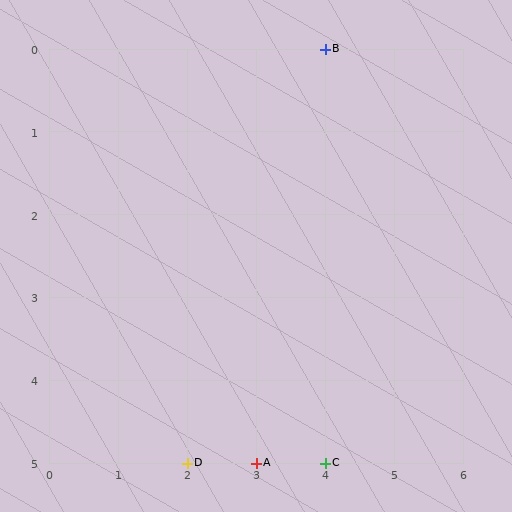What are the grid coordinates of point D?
Point D is at grid coordinates (2, 5).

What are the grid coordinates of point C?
Point C is at grid coordinates (4, 5).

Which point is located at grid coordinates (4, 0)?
Point B is at (4, 0).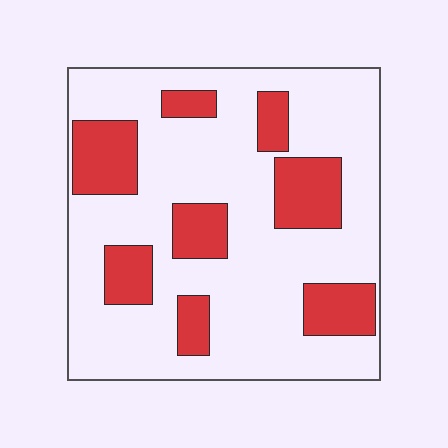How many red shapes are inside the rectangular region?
8.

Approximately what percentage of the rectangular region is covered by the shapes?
Approximately 25%.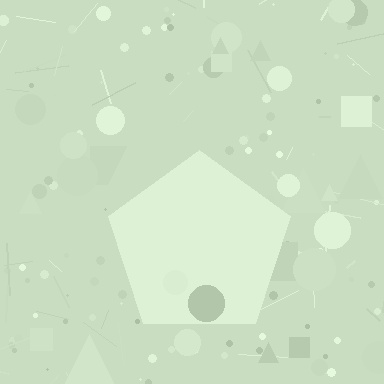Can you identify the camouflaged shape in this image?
The camouflaged shape is a pentagon.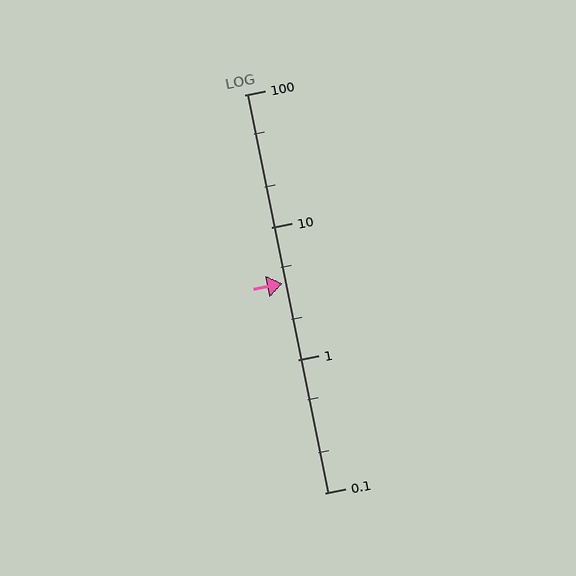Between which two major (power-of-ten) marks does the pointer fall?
The pointer is between 1 and 10.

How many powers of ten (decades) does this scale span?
The scale spans 3 decades, from 0.1 to 100.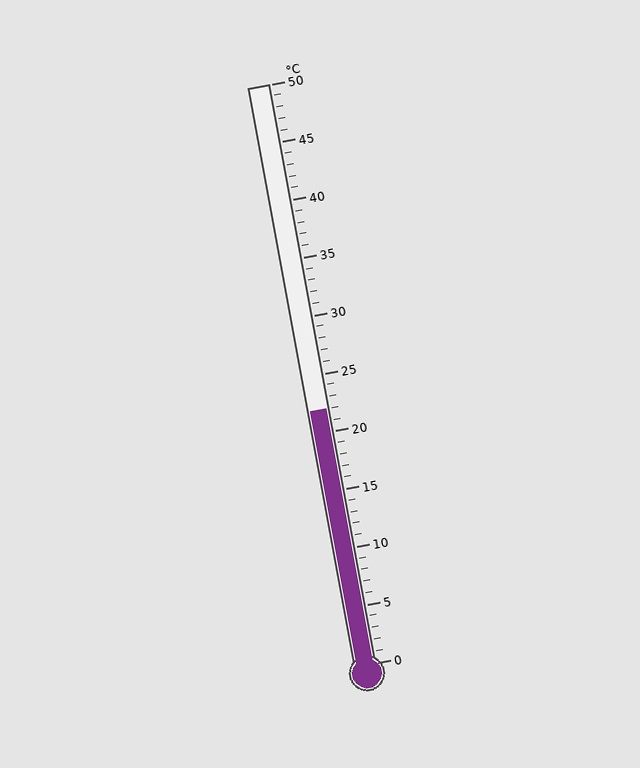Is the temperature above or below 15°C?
The temperature is above 15°C.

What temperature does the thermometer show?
The thermometer shows approximately 22°C.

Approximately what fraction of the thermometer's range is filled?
The thermometer is filled to approximately 45% of its range.